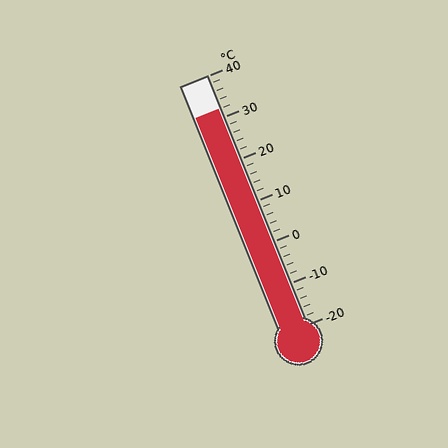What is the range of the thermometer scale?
The thermometer scale ranges from -20°C to 40°C.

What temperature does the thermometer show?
The thermometer shows approximately 32°C.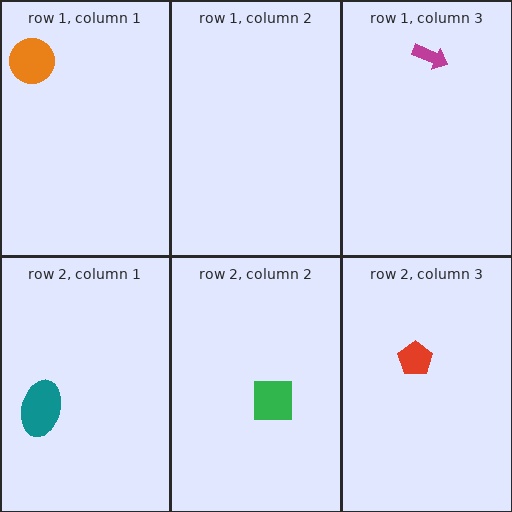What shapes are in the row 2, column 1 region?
The teal ellipse.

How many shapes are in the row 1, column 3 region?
1.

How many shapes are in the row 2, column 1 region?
1.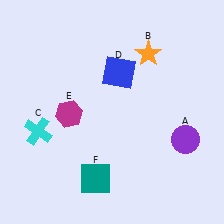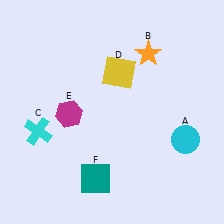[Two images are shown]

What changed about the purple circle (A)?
In Image 1, A is purple. In Image 2, it changed to cyan.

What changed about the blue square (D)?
In Image 1, D is blue. In Image 2, it changed to yellow.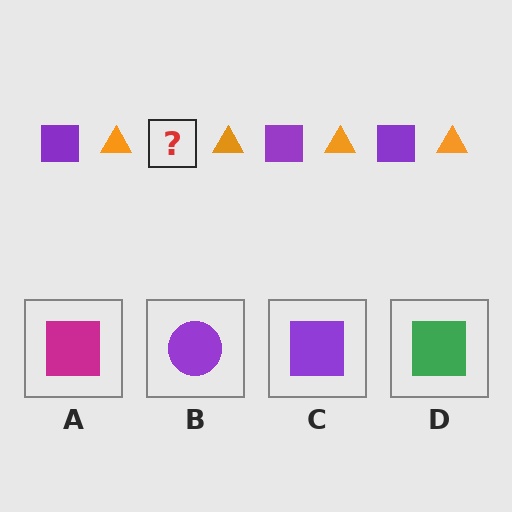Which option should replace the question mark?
Option C.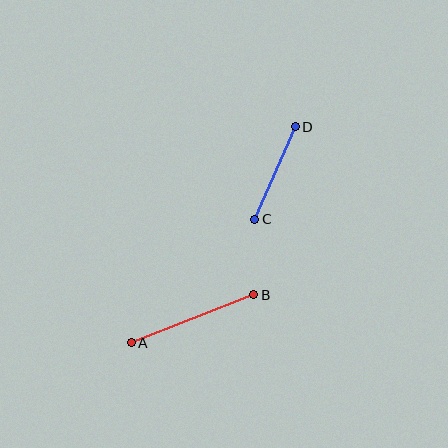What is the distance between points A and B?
The distance is approximately 131 pixels.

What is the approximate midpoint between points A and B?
The midpoint is at approximately (193, 319) pixels.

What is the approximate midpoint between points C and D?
The midpoint is at approximately (275, 173) pixels.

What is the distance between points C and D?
The distance is approximately 101 pixels.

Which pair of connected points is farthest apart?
Points A and B are farthest apart.